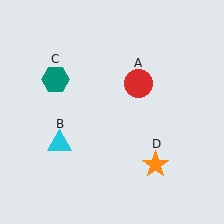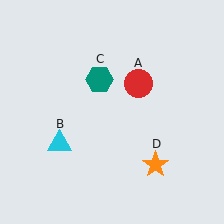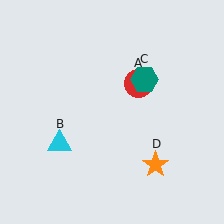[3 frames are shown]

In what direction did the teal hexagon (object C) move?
The teal hexagon (object C) moved right.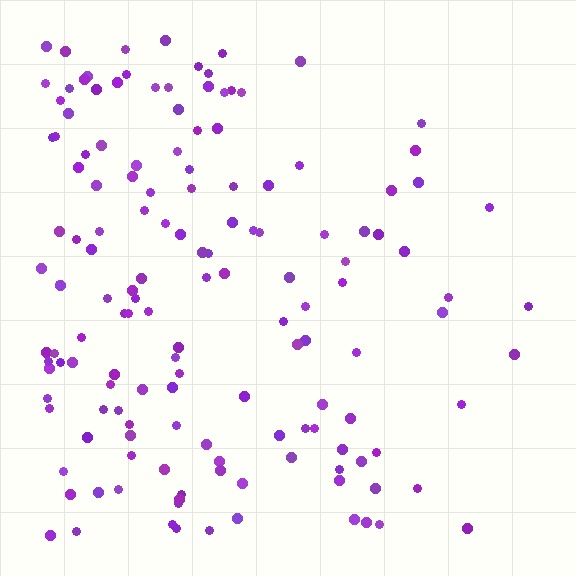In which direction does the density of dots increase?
From right to left, with the left side densest.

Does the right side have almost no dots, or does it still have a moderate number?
Still a moderate number, just noticeably fewer than the left.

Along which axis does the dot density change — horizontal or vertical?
Horizontal.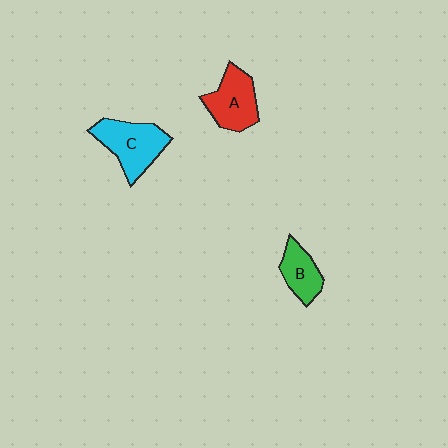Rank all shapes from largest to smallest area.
From largest to smallest: C (cyan), A (red), B (green).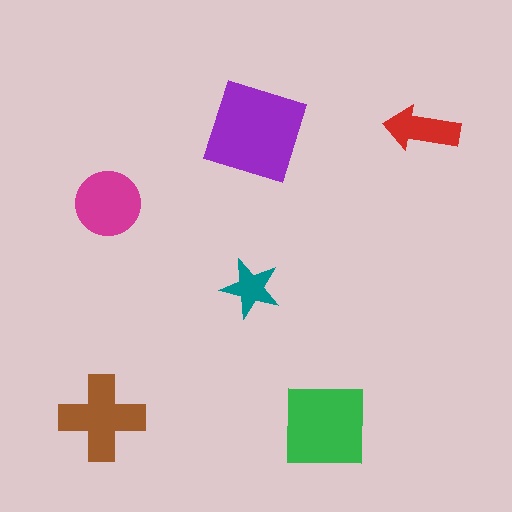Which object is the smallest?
The teal star.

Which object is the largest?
The purple diamond.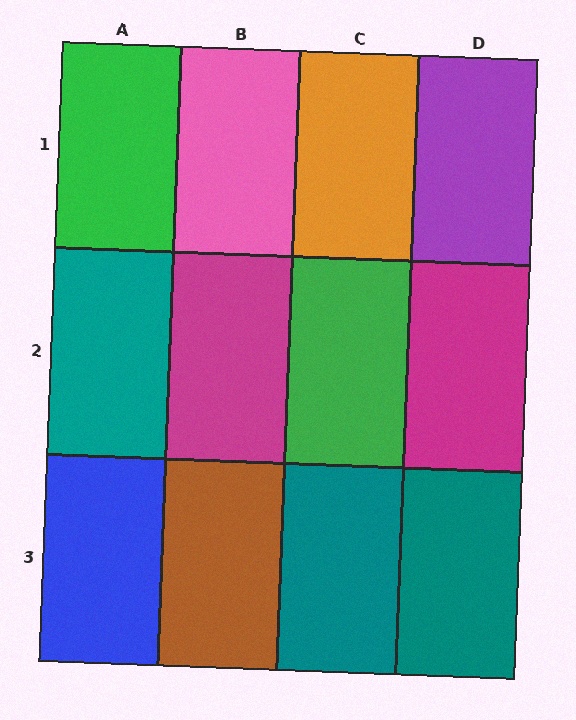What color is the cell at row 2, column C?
Green.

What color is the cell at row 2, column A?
Teal.